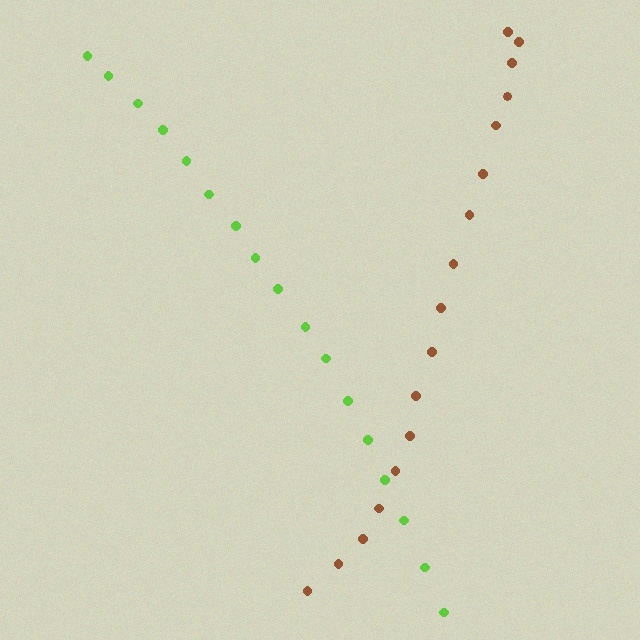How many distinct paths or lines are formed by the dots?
There are 2 distinct paths.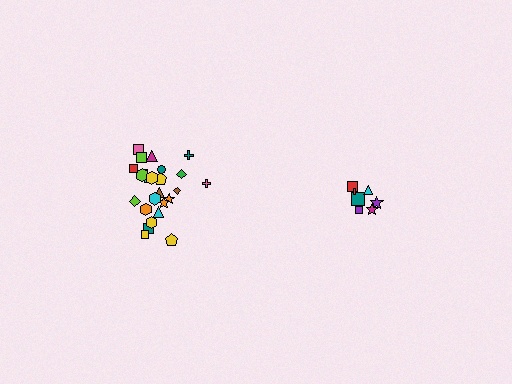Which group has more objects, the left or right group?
The left group.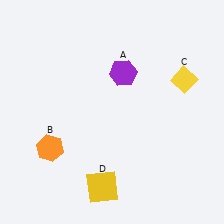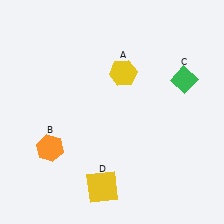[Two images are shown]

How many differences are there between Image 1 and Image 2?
There are 2 differences between the two images.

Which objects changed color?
A changed from purple to yellow. C changed from yellow to green.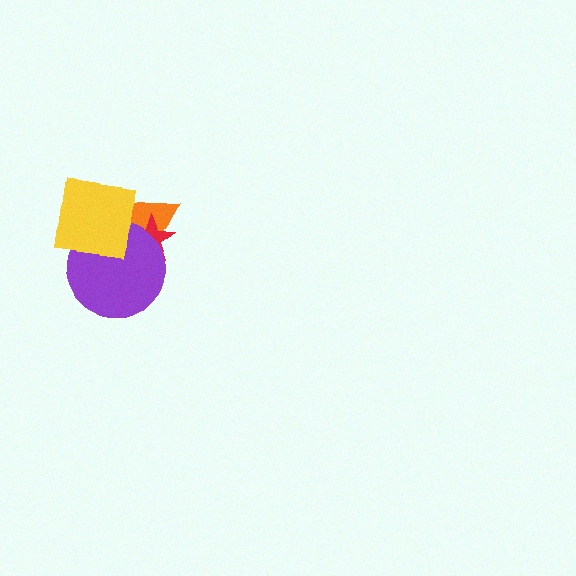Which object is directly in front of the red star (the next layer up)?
The purple circle is directly in front of the red star.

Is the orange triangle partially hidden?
Yes, it is partially covered by another shape.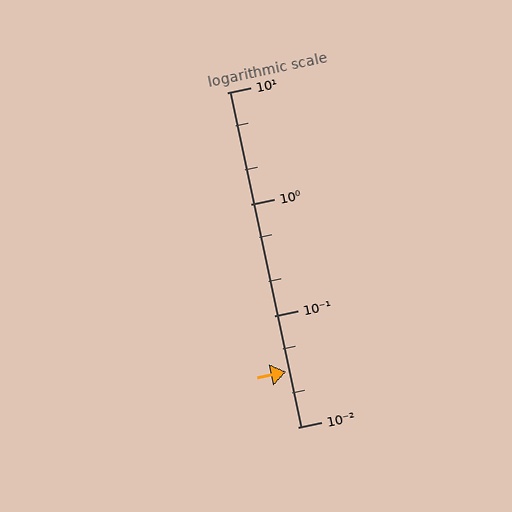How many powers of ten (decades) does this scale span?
The scale spans 3 decades, from 0.01 to 10.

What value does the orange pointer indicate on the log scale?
The pointer indicates approximately 0.031.